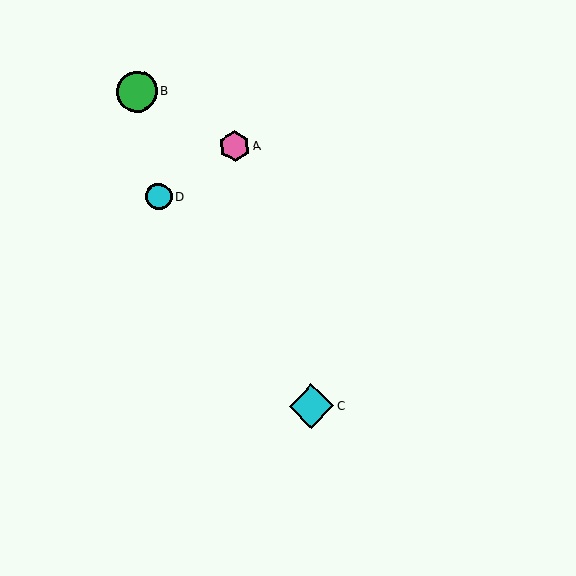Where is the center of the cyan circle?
The center of the cyan circle is at (159, 197).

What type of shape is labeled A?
Shape A is a pink hexagon.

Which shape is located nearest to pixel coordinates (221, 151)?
The pink hexagon (labeled A) at (234, 146) is nearest to that location.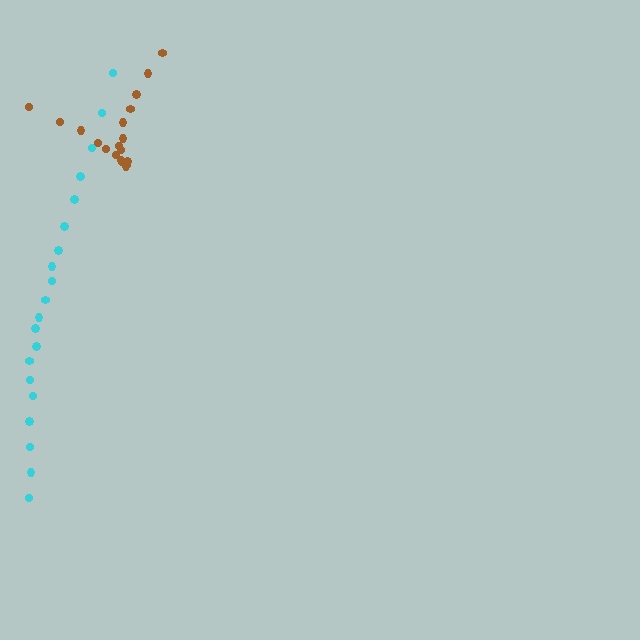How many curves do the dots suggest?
There are 2 distinct paths.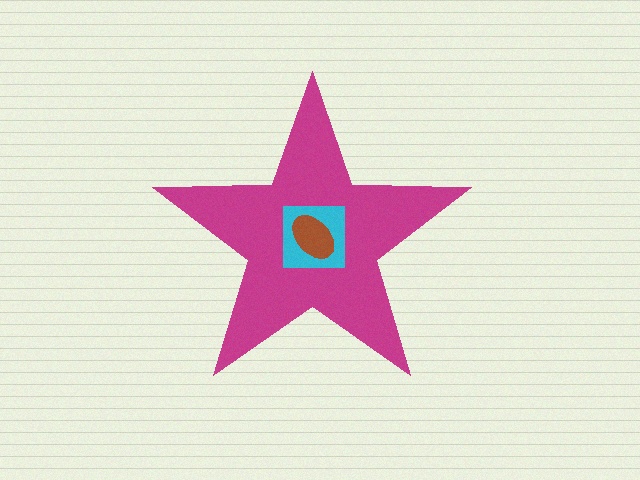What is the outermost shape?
The magenta star.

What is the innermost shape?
The brown ellipse.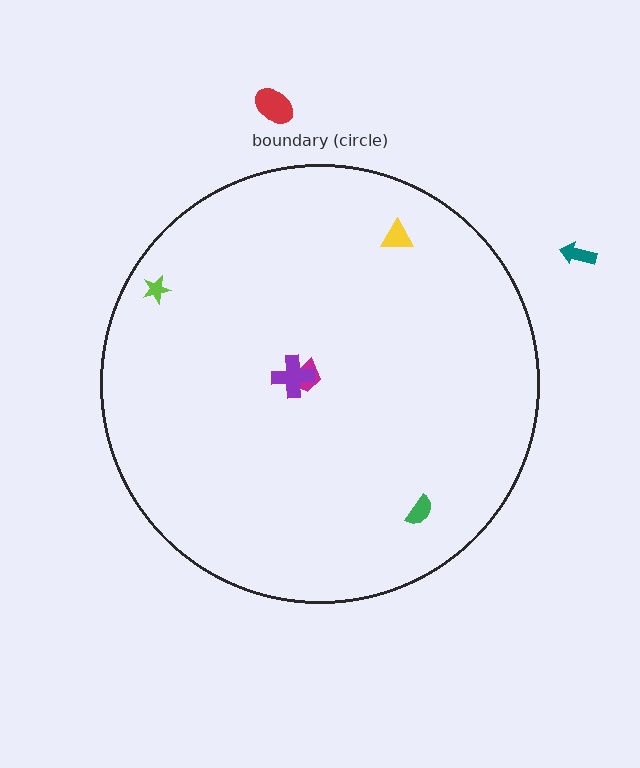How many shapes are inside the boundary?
5 inside, 2 outside.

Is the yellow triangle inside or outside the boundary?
Inside.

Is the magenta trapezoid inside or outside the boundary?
Inside.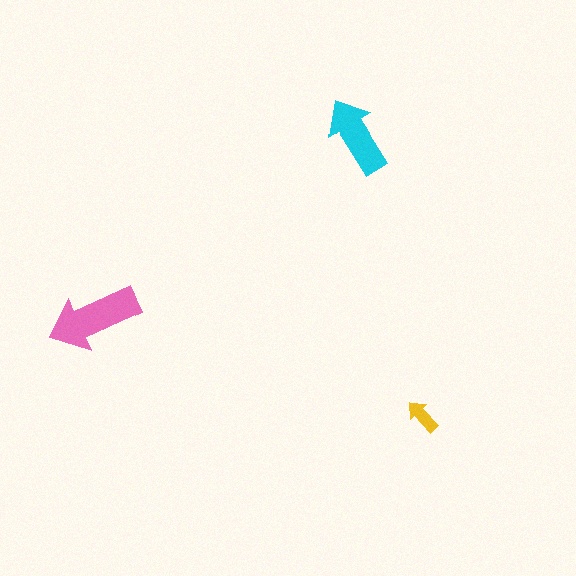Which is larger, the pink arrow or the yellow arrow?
The pink one.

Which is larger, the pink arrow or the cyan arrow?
The pink one.